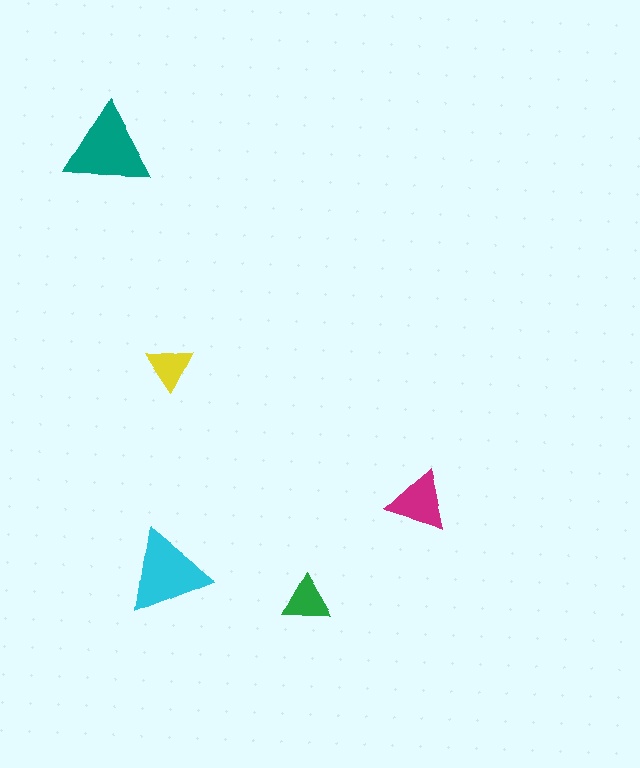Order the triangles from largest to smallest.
the teal one, the cyan one, the magenta one, the green one, the yellow one.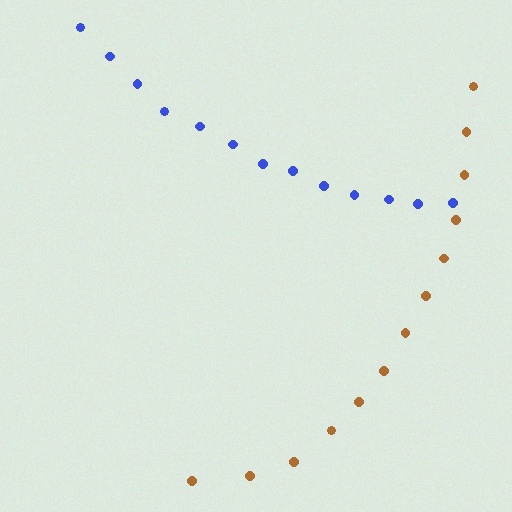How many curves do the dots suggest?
There are 2 distinct paths.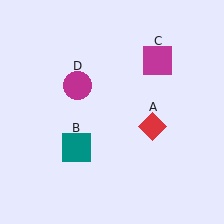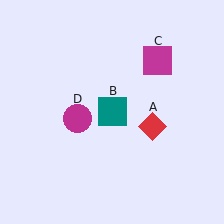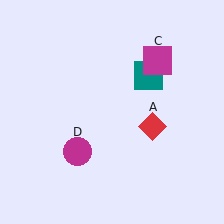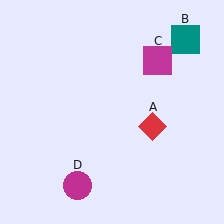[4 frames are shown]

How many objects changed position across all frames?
2 objects changed position: teal square (object B), magenta circle (object D).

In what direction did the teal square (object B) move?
The teal square (object B) moved up and to the right.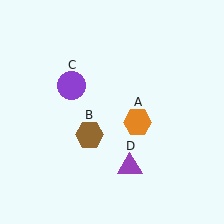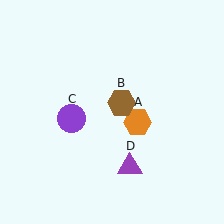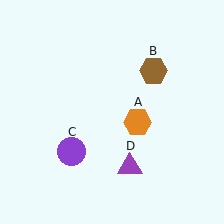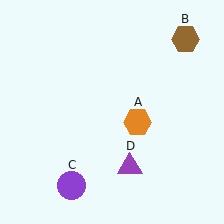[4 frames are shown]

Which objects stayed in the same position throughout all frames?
Orange hexagon (object A) and purple triangle (object D) remained stationary.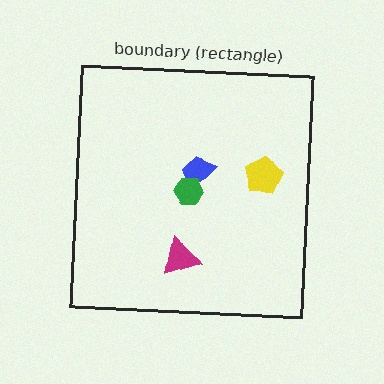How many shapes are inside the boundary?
4 inside, 0 outside.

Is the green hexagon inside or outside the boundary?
Inside.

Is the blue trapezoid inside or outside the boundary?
Inside.